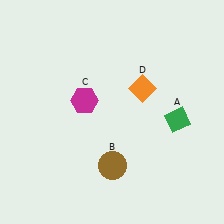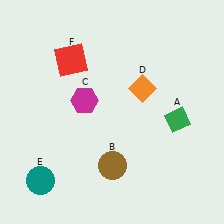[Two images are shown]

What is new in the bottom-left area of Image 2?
A teal circle (E) was added in the bottom-left area of Image 2.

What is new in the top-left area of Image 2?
A red square (F) was added in the top-left area of Image 2.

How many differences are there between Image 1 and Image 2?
There are 2 differences between the two images.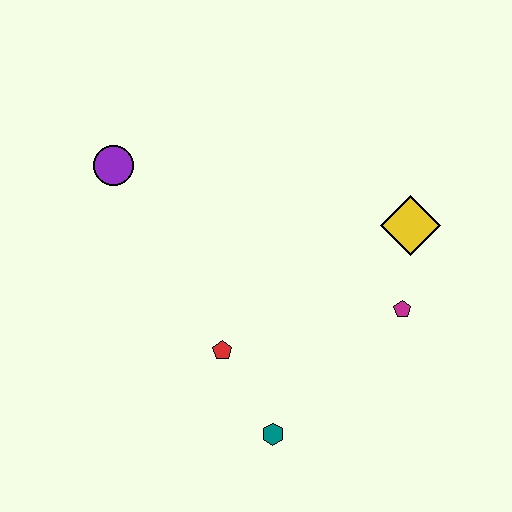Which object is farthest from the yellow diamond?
The purple circle is farthest from the yellow diamond.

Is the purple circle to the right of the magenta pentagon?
No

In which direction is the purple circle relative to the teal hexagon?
The purple circle is above the teal hexagon.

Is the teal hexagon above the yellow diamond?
No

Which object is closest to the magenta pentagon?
The yellow diamond is closest to the magenta pentagon.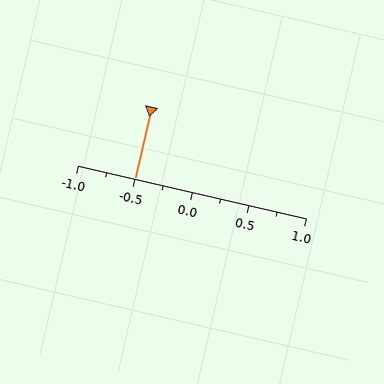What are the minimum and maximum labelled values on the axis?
The axis runs from -1.0 to 1.0.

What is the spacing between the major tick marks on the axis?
The major ticks are spaced 0.5 apart.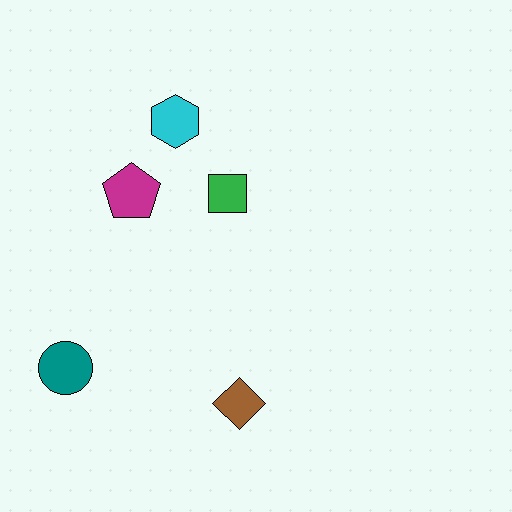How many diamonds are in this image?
There is 1 diamond.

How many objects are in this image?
There are 5 objects.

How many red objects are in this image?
There are no red objects.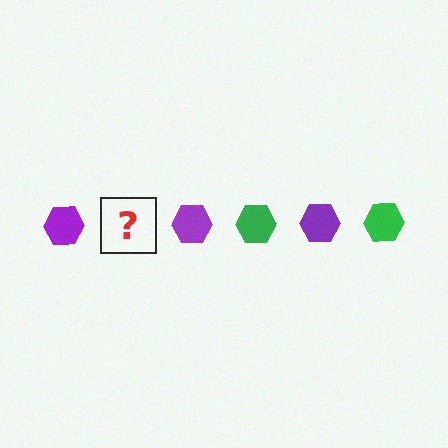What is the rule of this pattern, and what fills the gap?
The rule is that the pattern cycles through purple, green hexagons. The gap should be filled with a green hexagon.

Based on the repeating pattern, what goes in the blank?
The blank should be a green hexagon.